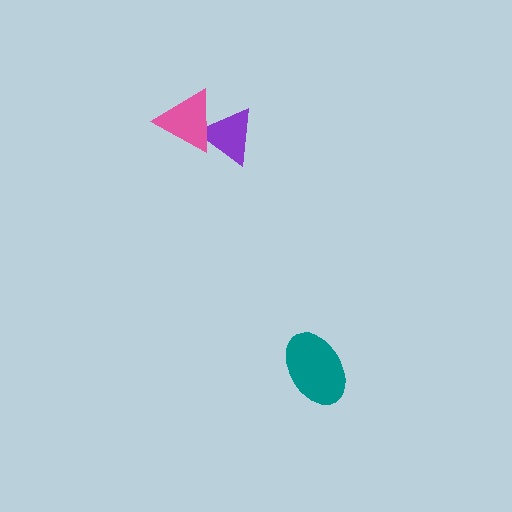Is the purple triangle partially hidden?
Yes, it is partially covered by another shape.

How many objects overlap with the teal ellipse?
0 objects overlap with the teal ellipse.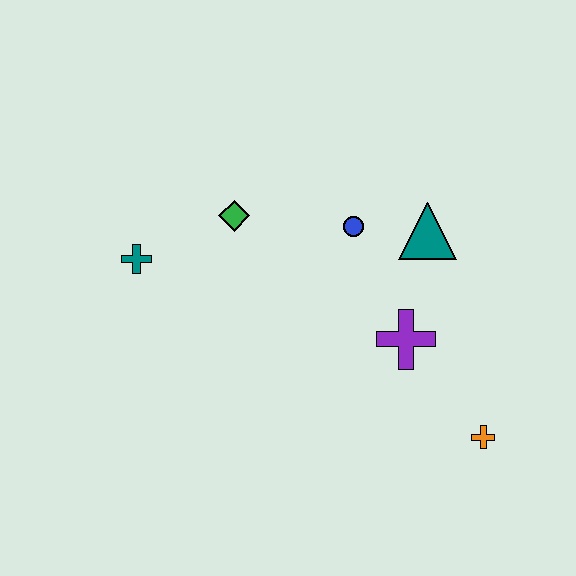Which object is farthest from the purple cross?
The teal cross is farthest from the purple cross.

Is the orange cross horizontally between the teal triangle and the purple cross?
No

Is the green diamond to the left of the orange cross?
Yes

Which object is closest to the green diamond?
The teal cross is closest to the green diamond.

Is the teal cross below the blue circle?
Yes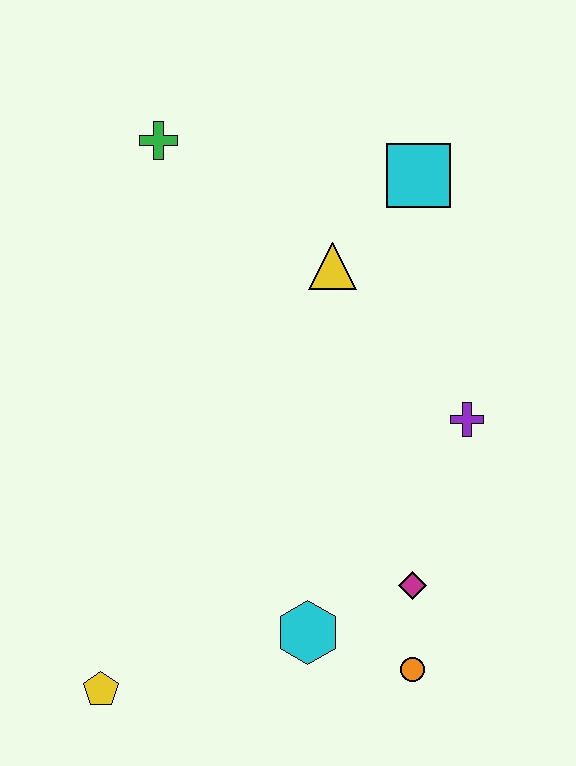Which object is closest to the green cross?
The yellow triangle is closest to the green cross.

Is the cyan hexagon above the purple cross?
No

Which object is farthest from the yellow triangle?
The yellow pentagon is farthest from the yellow triangle.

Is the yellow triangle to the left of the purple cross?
Yes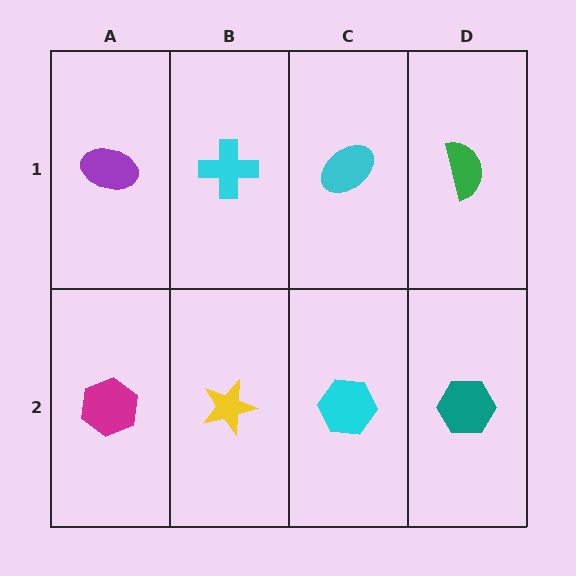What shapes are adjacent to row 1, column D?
A teal hexagon (row 2, column D), a cyan ellipse (row 1, column C).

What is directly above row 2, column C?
A cyan ellipse.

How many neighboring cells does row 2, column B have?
3.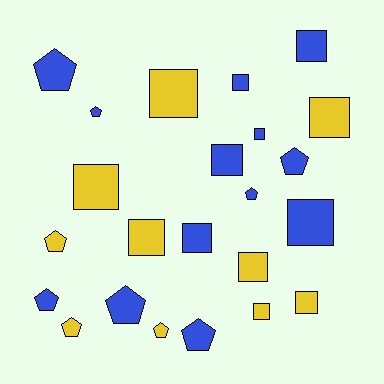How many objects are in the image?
There are 23 objects.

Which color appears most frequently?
Blue, with 13 objects.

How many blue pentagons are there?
There are 7 blue pentagons.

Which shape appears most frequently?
Square, with 13 objects.